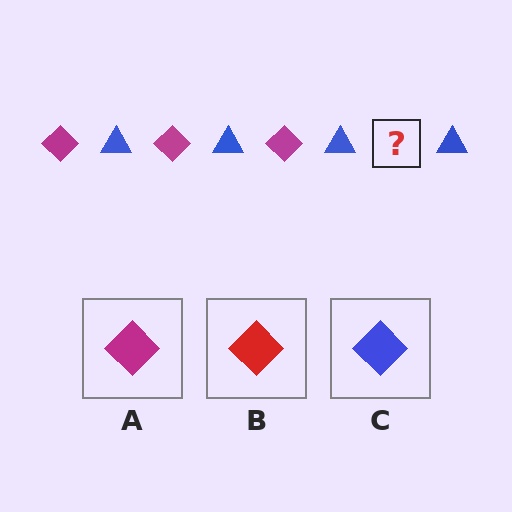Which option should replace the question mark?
Option A.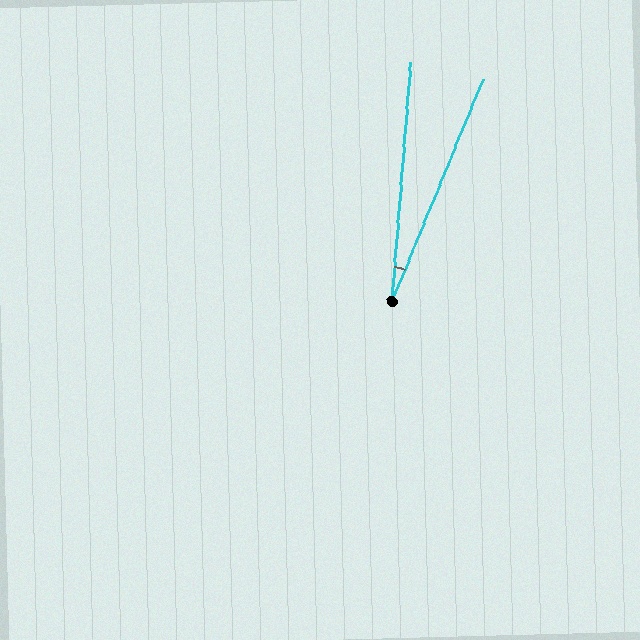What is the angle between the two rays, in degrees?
Approximately 18 degrees.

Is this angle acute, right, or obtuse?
It is acute.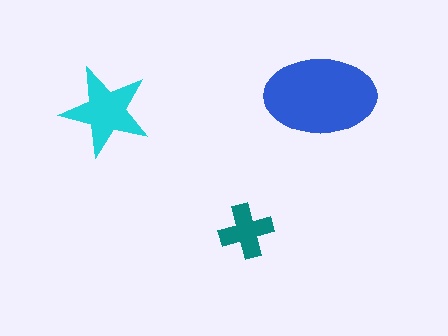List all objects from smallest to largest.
The teal cross, the cyan star, the blue ellipse.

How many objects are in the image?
There are 3 objects in the image.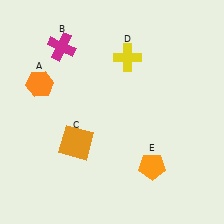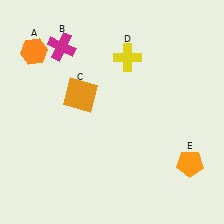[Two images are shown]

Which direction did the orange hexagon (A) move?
The orange hexagon (A) moved up.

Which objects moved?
The objects that moved are: the orange hexagon (A), the orange square (C), the orange pentagon (E).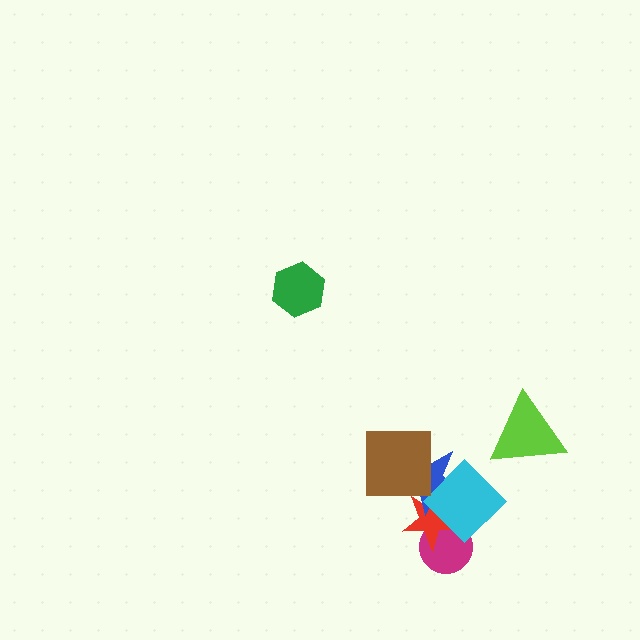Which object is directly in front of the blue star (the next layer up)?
The cyan diamond is directly in front of the blue star.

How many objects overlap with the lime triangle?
0 objects overlap with the lime triangle.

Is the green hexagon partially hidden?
No, no other shape covers it.